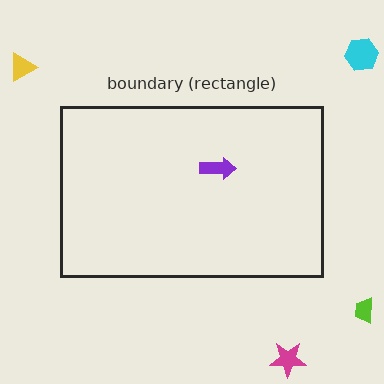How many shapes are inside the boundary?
1 inside, 4 outside.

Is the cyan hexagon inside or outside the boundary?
Outside.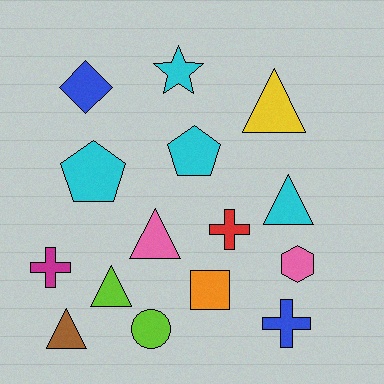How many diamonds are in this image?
There is 1 diamond.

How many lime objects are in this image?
There are 2 lime objects.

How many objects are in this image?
There are 15 objects.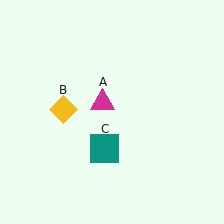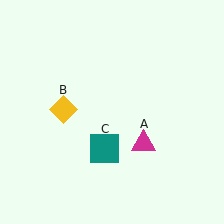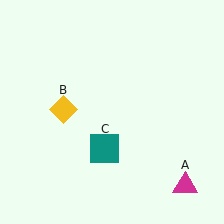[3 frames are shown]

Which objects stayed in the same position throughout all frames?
Yellow diamond (object B) and teal square (object C) remained stationary.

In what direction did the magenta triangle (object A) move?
The magenta triangle (object A) moved down and to the right.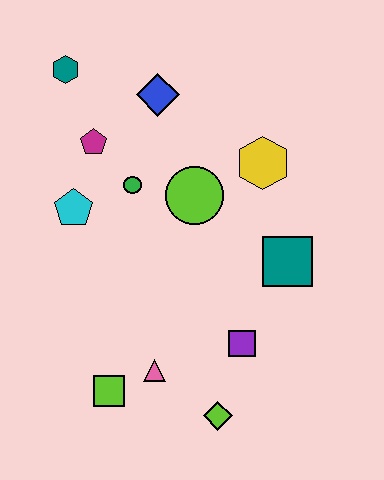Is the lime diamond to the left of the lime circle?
No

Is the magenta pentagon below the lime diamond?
No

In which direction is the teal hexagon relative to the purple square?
The teal hexagon is above the purple square.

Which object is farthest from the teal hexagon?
The lime diamond is farthest from the teal hexagon.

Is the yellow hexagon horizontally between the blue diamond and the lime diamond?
No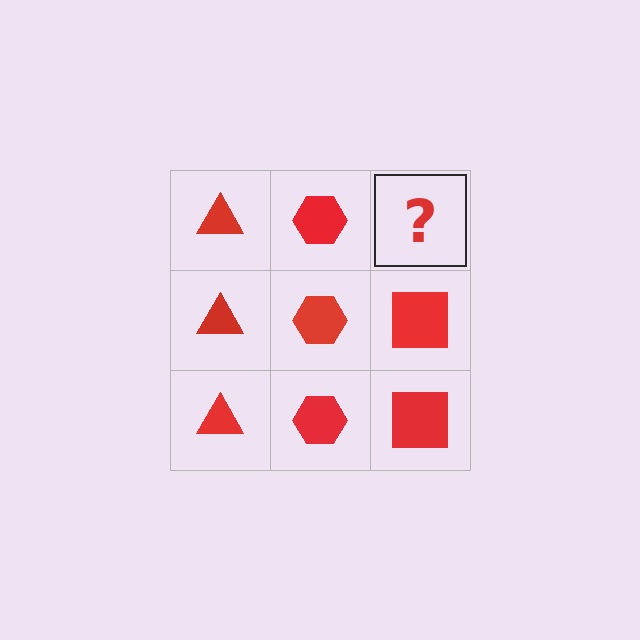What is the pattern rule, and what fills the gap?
The rule is that each column has a consistent shape. The gap should be filled with a red square.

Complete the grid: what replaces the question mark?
The question mark should be replaced with a red square.